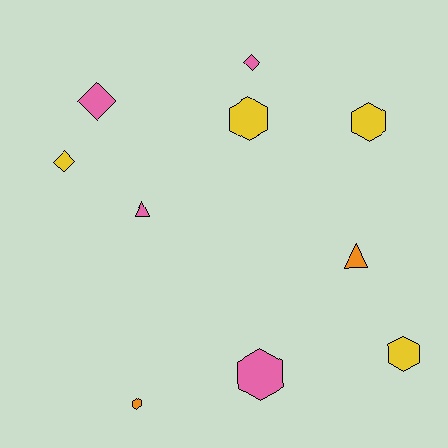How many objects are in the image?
There are 10 objects.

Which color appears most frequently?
Yellow, with 4 objects.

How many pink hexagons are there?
There is 1 pink hexagon.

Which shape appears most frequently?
Hexagon, with 5 objects.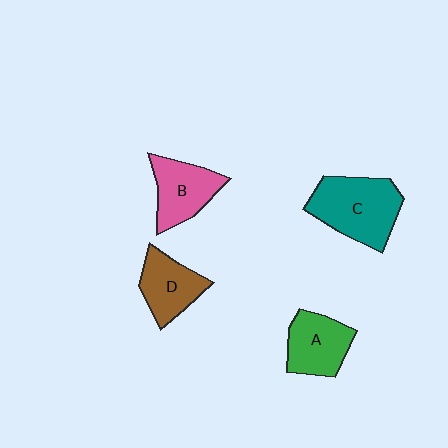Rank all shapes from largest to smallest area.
From largest to smallest: C (teal), B (pink), A (green), D (brown).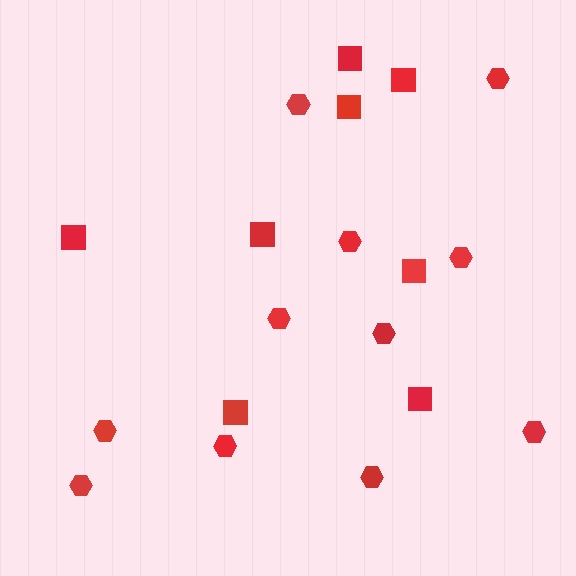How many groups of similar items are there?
There are 2 groups: one group of hexagons (11) and one group of squares (8).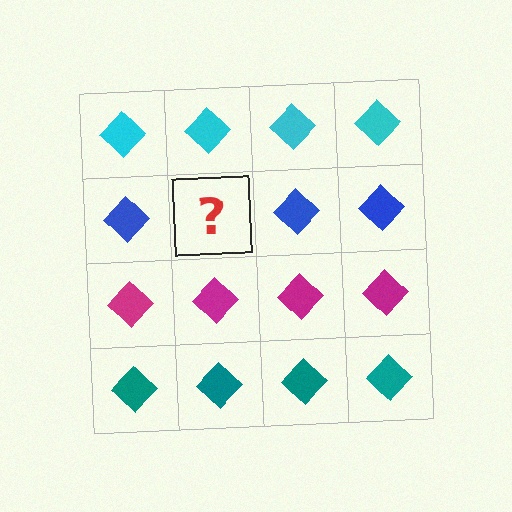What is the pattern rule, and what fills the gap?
The rule is that each row has a consistent color. The gap should be filled with a blue diamond.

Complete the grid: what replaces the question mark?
The question mark should be replaced with a blue diamond.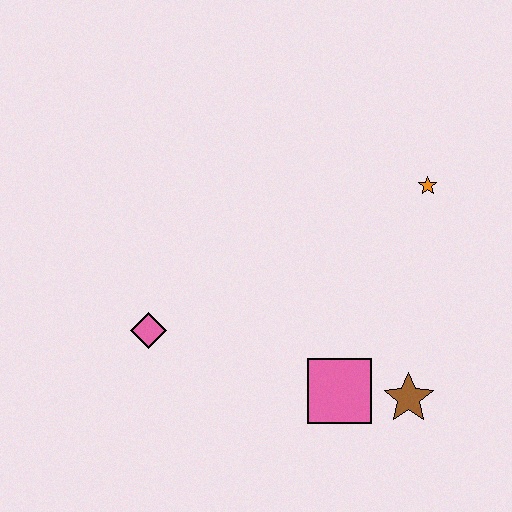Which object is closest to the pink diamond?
The pink square is closest to the pink diamond.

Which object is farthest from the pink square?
The orange star is farthest from the pink square.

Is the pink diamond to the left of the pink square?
Yes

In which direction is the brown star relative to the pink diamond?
The brown star is to the right of the pink diamond.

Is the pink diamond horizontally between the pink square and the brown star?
No